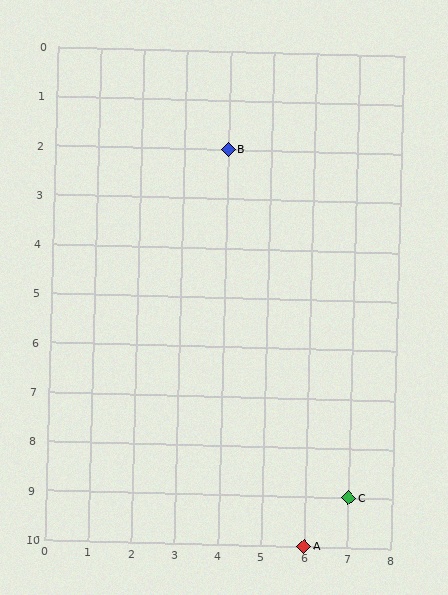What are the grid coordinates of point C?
Point C is at grid coordinates (7, 9).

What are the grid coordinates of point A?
Point A is at grid coordinates (6, 10).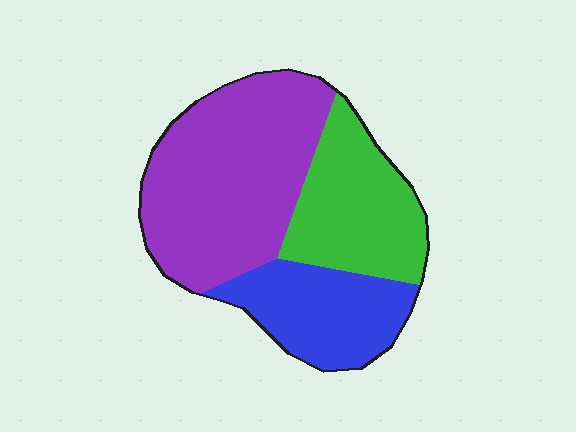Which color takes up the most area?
Purple, at roughly 50%.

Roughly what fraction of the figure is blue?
Blue takes up between a sixth and a third of the figure.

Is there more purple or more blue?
Purple.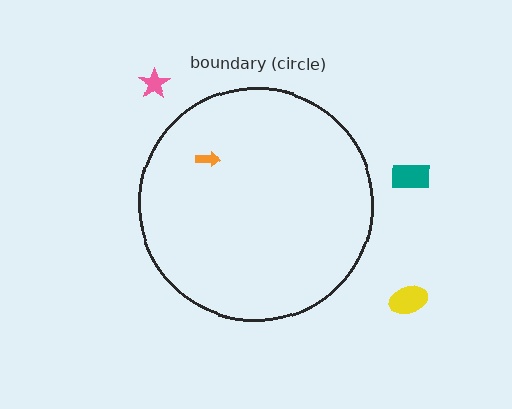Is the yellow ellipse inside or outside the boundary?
Outside.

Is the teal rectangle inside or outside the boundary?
Outside.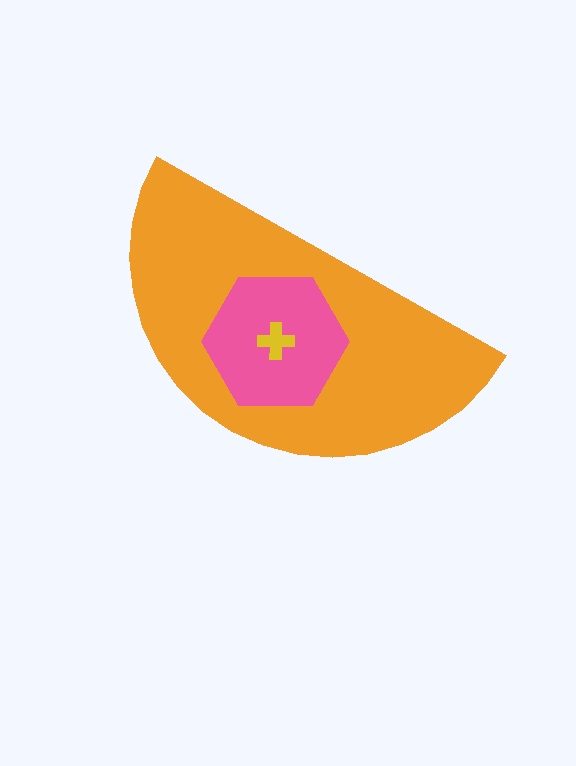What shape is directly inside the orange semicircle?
The pink hexagon.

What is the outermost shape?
The orange semicircle.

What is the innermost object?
The yellow cross.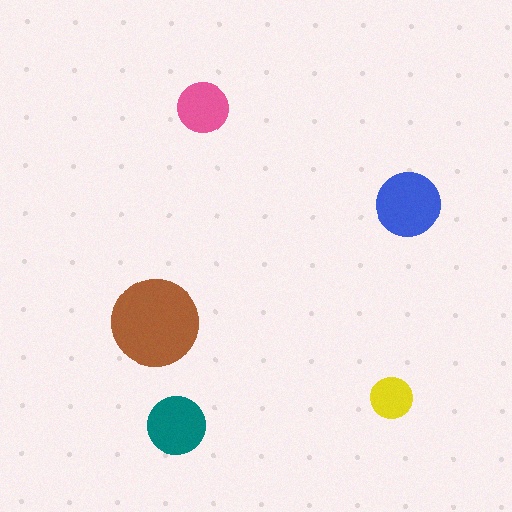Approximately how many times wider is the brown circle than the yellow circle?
About 2 times wider.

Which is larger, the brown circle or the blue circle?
The brown one.